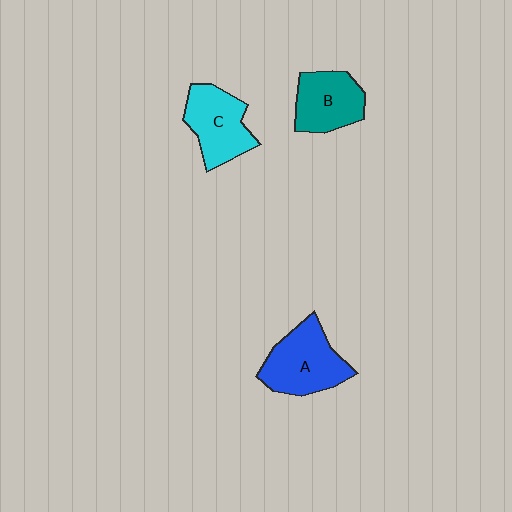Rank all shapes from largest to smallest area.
From largest to smallest: A (blue), C (cyan), B (teal).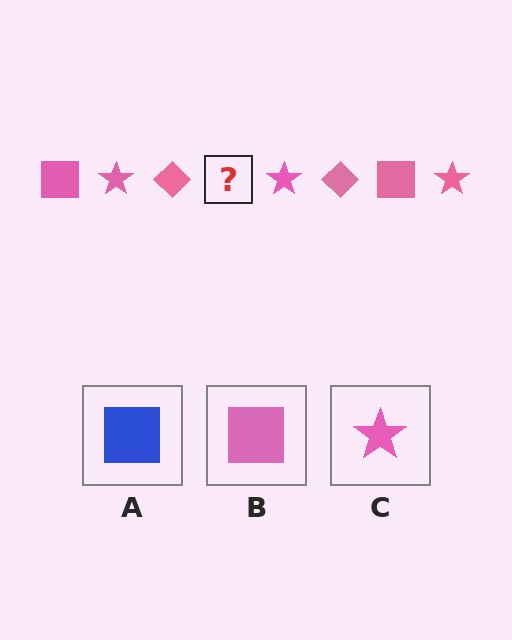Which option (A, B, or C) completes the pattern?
B.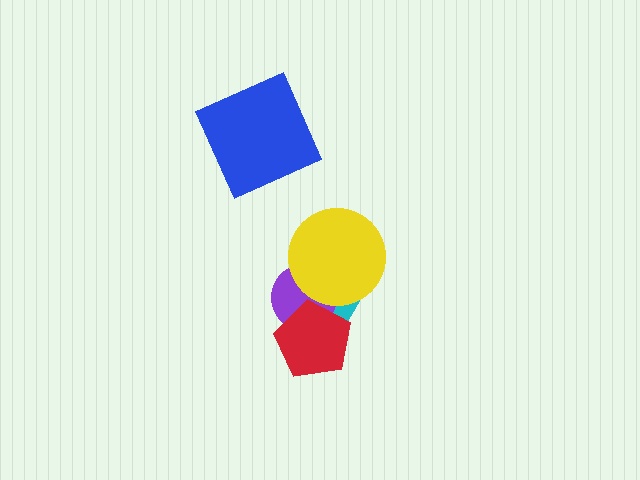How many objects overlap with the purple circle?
3 objects overlap with the purple circle.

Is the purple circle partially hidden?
Yes, it is partially covered by another shape.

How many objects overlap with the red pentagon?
2 objects overlap with the red pentagon.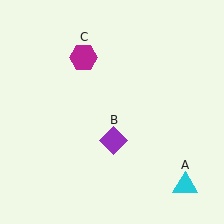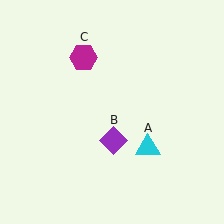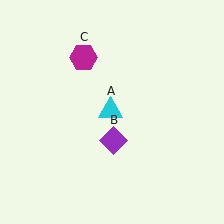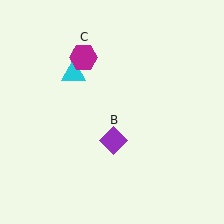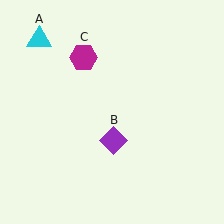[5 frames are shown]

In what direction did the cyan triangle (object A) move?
The cyan triangle (object A) moved up and to the left.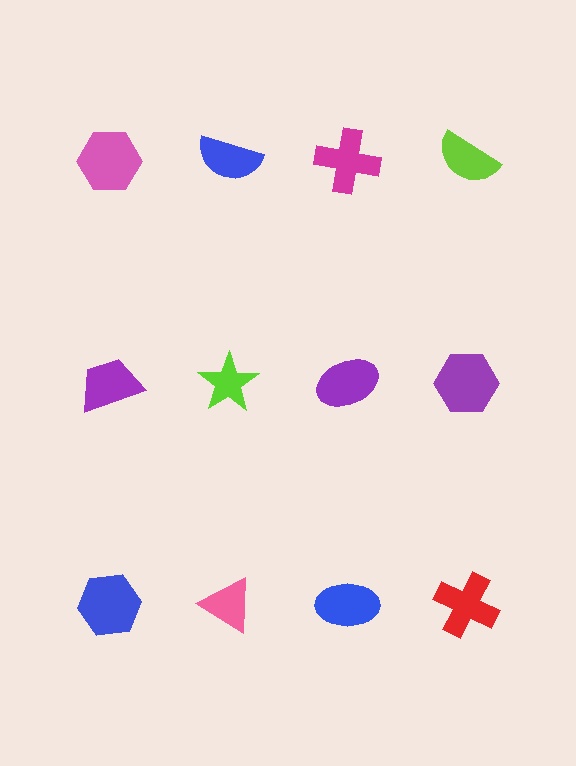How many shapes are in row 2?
4 shapes.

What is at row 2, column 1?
A purple trapezoid.